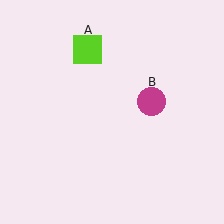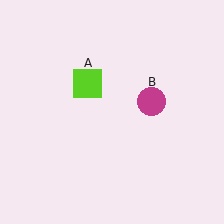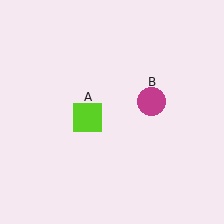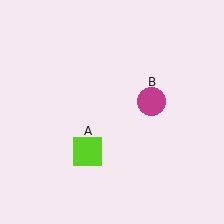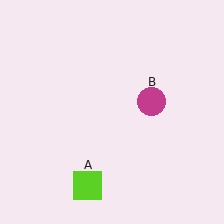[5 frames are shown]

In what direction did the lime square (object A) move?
The lime square (object A) moved down.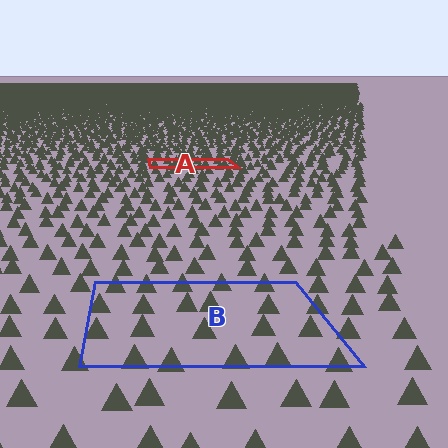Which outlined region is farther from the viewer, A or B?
Region A is farther from the viewer — the texture elements inside it appear smaller and more densely packed.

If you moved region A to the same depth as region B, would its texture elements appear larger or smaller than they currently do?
They would appear larger. At a closer depth, the same texture elements are projected at a bigger on-screen size.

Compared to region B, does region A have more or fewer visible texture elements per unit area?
Region A has more texture elements per unit area — they are packed more densely because it is farther away.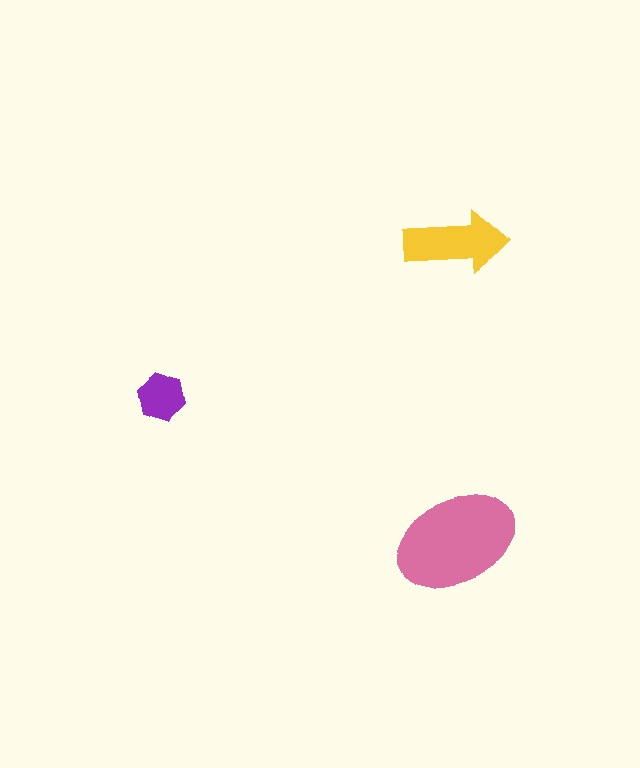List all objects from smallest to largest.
The purple hexagon, the yellow arrow, the pink ellipse.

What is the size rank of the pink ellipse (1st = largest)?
1st.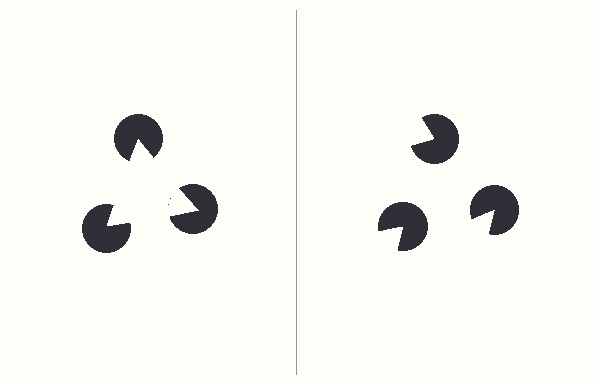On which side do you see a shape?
An illusory triangle appears on the left side. On the right side the wedge cuts are rotated, so no coherent shape forms.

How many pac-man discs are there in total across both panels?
6 — 3 on each side.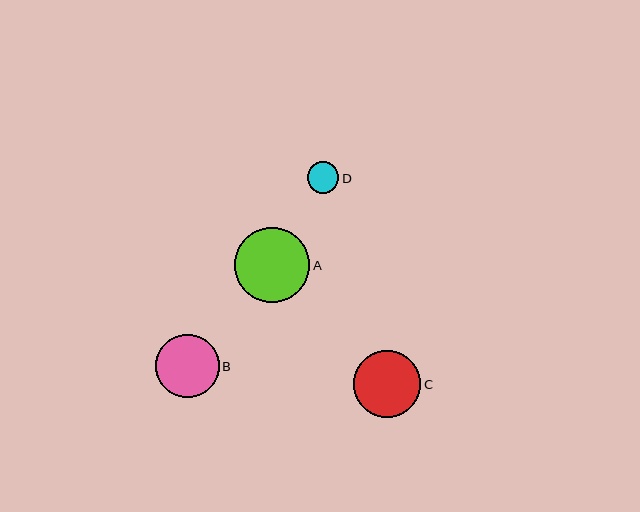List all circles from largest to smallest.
From largest to smallest: A, C, B, D.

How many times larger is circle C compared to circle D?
Circle C is approximately 2.1 times the size of circle D.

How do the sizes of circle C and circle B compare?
Circle C and circle B are approximately the same size.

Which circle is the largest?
Circle A is the largest with a size of approximately 76 pixels.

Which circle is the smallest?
Circle D is the smallest with a size of approximately 32 pixels.